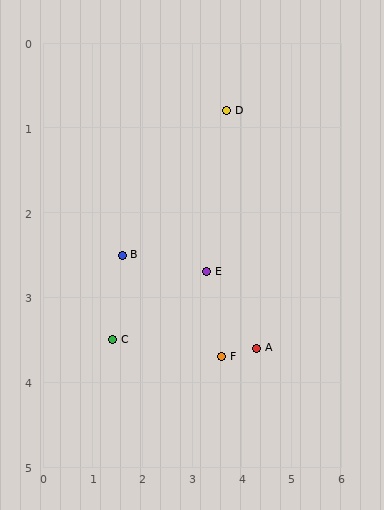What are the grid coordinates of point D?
Point D is at approximately (3.7, 0.8).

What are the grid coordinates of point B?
Point B is at approximately (1.6, 2.5).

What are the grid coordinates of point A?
Point A is at approximately (4.3, 3.6).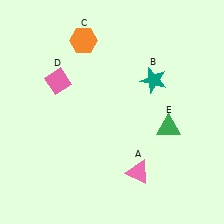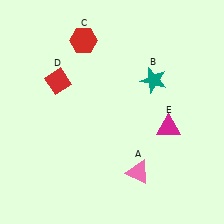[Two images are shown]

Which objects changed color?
C changed from orange to red. D changed from pink to red. E changed from green to magenta.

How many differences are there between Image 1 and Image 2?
There are 3 differences between the two images.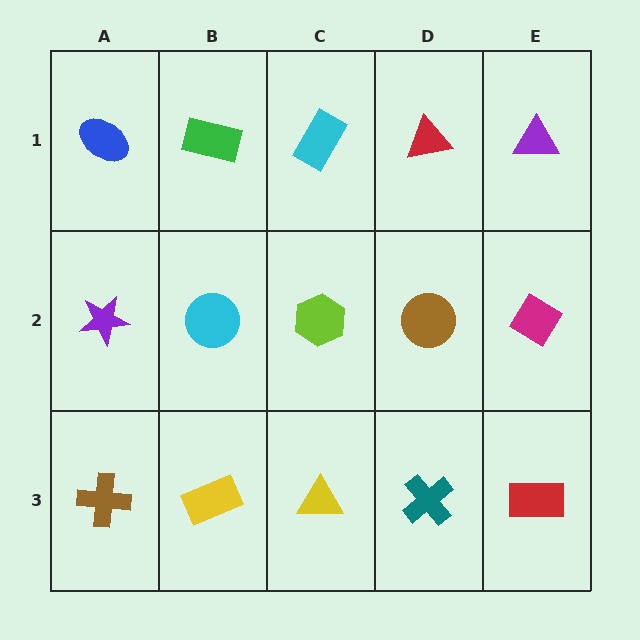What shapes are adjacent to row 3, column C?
A lime hexagon (row 2, column C), a yellow rectangle (row 3, column B), a teal cross (row 3, column D).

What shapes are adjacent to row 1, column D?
A brown circle (row 2, column D), a cyan rectangle (row 1, column C), a purple triangle (row 1, column E).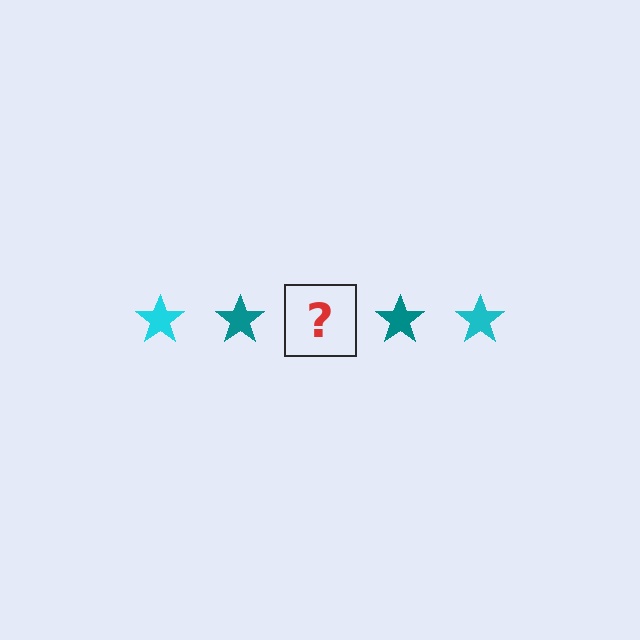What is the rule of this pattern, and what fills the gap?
The rule is that the pattern cycles through cyan, teal stars. The gap should be filled with a cyan star.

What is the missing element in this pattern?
The missing element is a cyan star.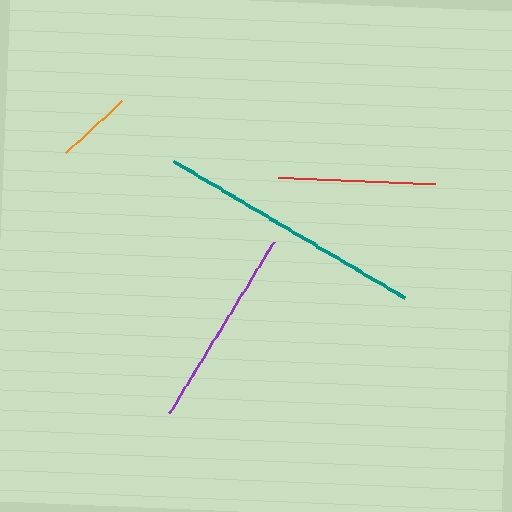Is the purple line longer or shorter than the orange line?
The purple line is longer than the orange line.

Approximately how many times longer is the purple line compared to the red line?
The purple line is approximately 1.3 times the length of the red line.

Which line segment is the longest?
The teal line is the longest at approximately 269 pixels.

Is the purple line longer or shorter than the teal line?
The teal line is longer than the purple line.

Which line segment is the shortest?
The orange line is the shortest at approximately 76 pixels.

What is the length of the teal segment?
The teal segment is approximately 269 pixels long.